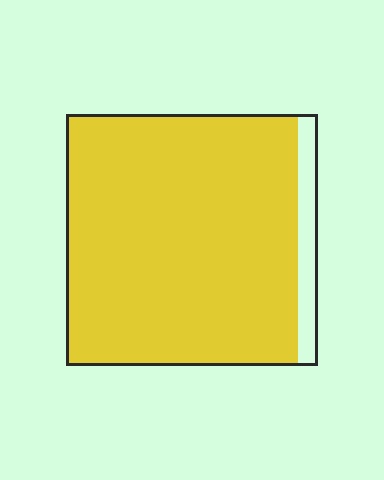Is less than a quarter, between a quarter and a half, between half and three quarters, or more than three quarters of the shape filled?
More than three quarters.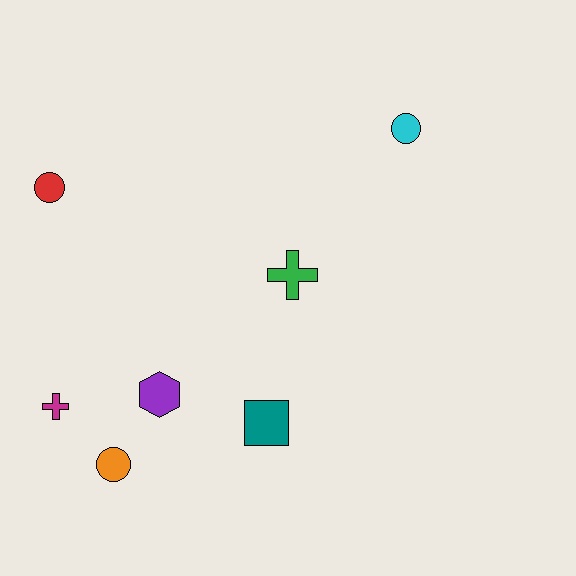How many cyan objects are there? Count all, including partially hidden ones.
There is 1 cyan object.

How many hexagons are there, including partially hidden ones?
There is 1 hexagon.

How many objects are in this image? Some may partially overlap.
There are 7 objects.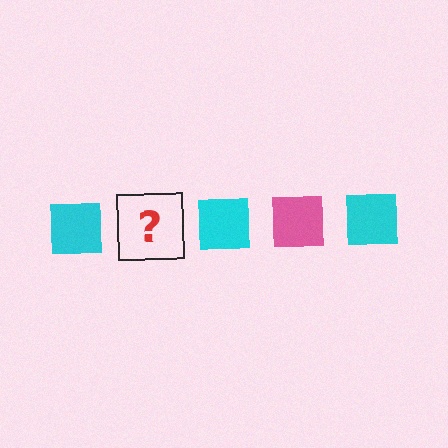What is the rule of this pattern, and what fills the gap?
The rule is that the pattern cycles through cyan, pink squares. The gap should be filled with a pink square.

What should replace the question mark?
The question mark should be replaced with a pink square.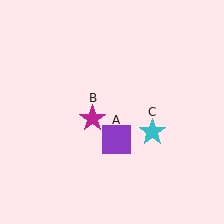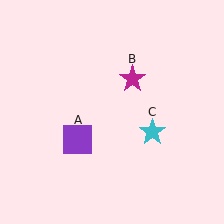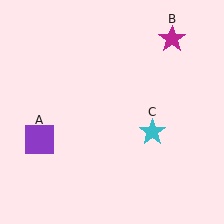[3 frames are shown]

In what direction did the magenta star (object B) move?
The magenta star (object B) moved up and to the right.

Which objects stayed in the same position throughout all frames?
Cyan star (object C) remained stationary.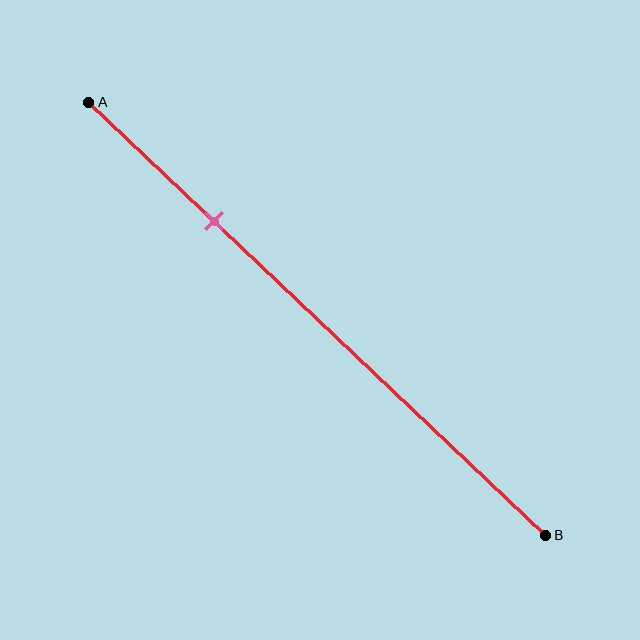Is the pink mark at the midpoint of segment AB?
No, the mark is at about 25% from A, not at the 50% midpoint.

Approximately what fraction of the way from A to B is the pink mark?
The pink mark is approximately 25% of the way from A to B.